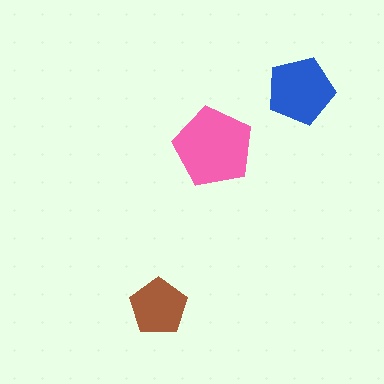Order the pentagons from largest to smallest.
the pink one, the blue one, the brown one.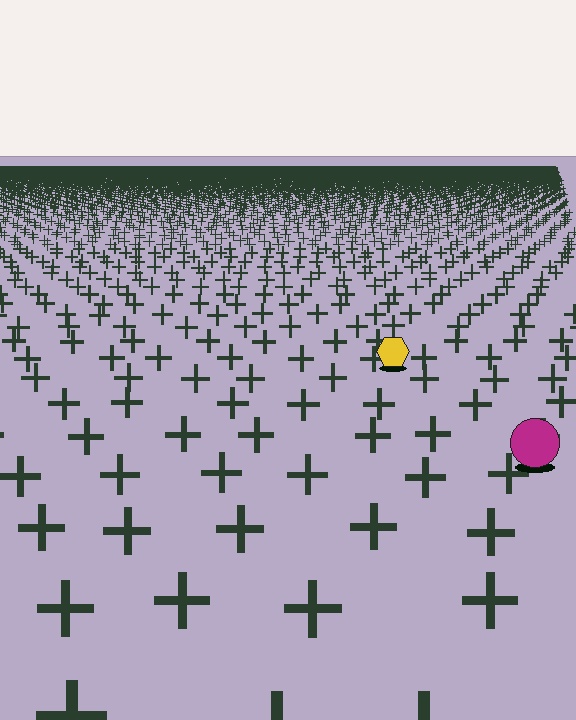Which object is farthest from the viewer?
The yellow hexagon is farthest from the viewer. It appears smaller and the ground texture around it is denser.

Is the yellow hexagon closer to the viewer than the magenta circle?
No. The magenta circle is closer — you can tell from the texture gradient: the ground texture is coarser near it.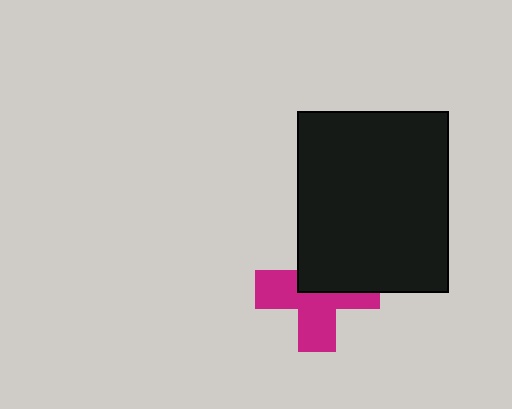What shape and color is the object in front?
The object in front is a black rectangle.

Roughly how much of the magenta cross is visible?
About half of it is visible (roughly 56%).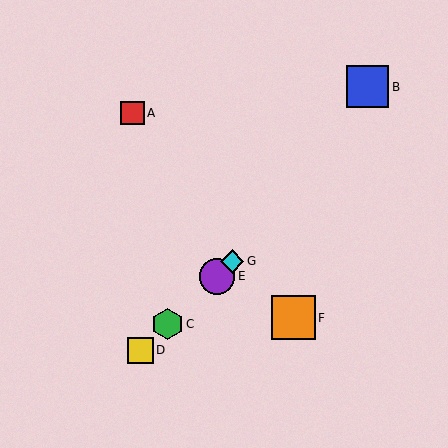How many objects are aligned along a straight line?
4 objects (C, D, E, G) are aligned along a straight line.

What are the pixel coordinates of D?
Object D is at (140, 350).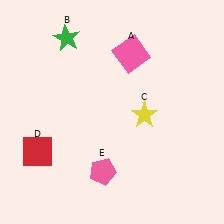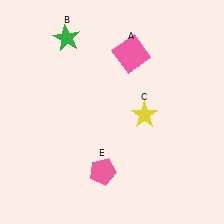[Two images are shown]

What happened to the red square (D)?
The red square (D) was removed in Image 2. It was in the bottom-left area of Image 1.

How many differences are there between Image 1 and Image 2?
There is 1 difference between the two images.